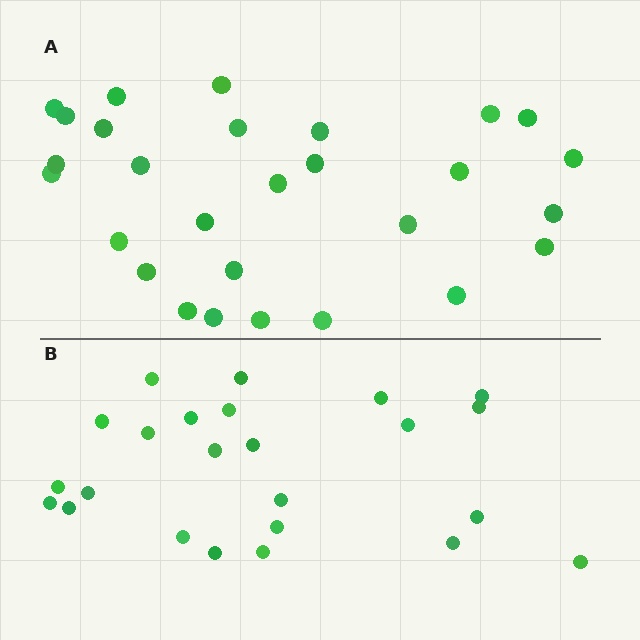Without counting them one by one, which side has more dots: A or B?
Region A (the top region) has more dots.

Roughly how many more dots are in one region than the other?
Region A has about 4 more dots than region B.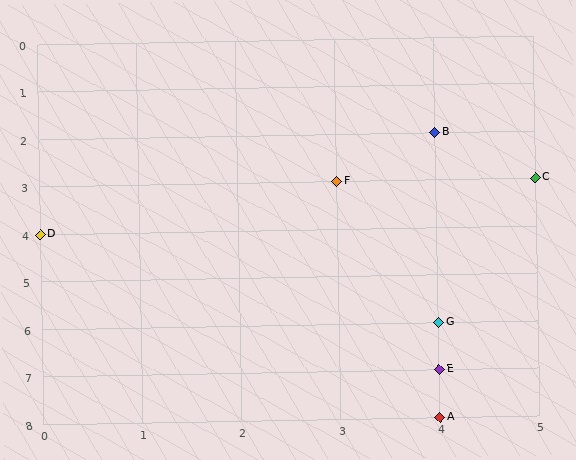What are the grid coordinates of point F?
Point F is at grid coordinates (3, 3).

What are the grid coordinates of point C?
Point C is at grid coordinates (5, 3).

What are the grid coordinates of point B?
Point B is at grid coordinates (4, 2).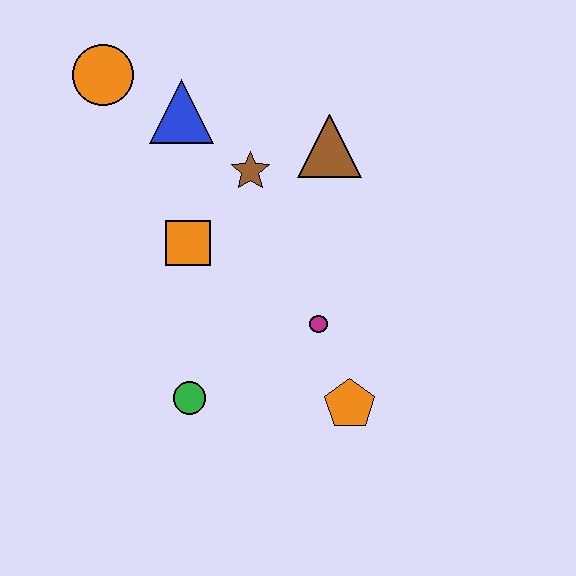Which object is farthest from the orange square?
The orange pentagon is farthest from the orange square.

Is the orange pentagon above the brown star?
No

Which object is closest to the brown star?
The brown triangle is closest to the brown star.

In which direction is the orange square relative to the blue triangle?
The orange square is below the blue triangle.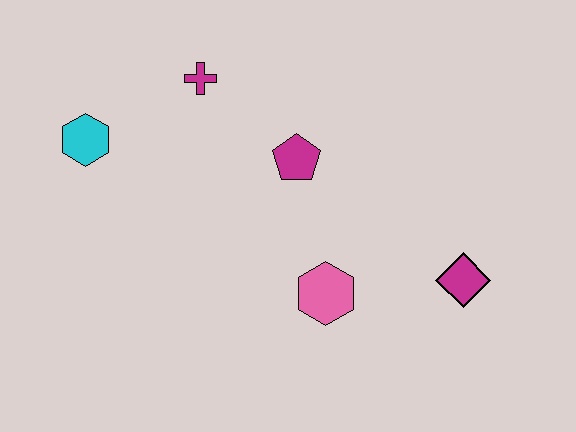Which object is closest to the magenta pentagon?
The magenta cross is closest to the magenta pentagon.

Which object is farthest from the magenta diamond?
The cyan hexagon is farthest from the magenta diamond.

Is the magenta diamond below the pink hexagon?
No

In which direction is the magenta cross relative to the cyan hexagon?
The magenta cross is to the right of the cyan hexagon.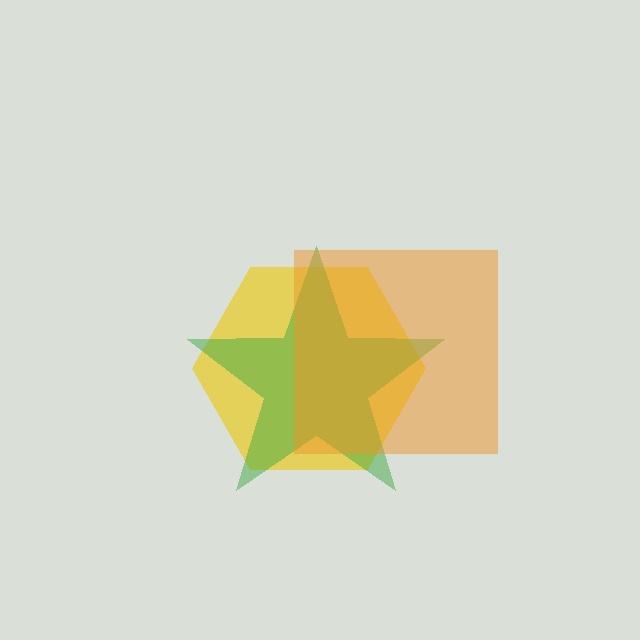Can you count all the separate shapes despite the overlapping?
Yes, there are 3 separate shapes.